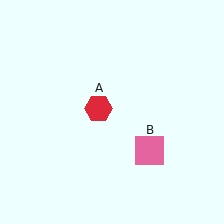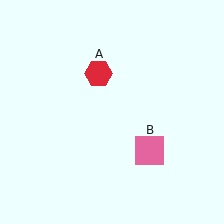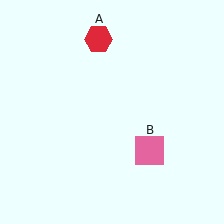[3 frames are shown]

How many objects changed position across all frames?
1 object changed position: red hexagon (object A).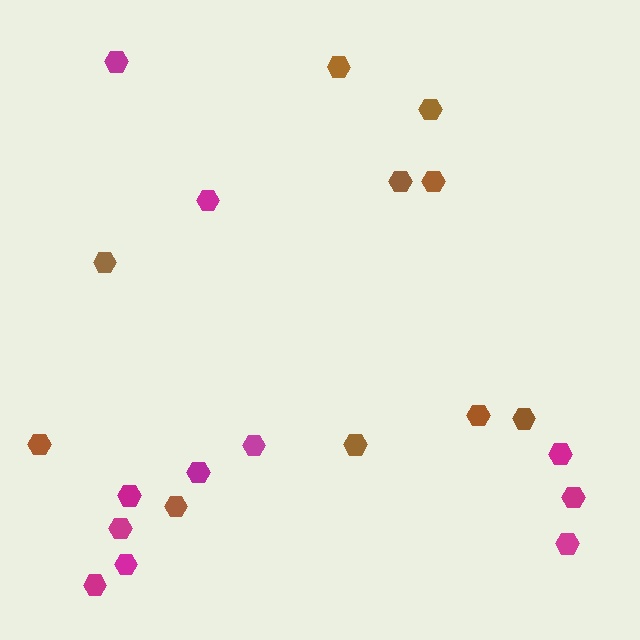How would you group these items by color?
There are 2 groups: one group of brown hexagons (10) and one group of magenta hexagons (11).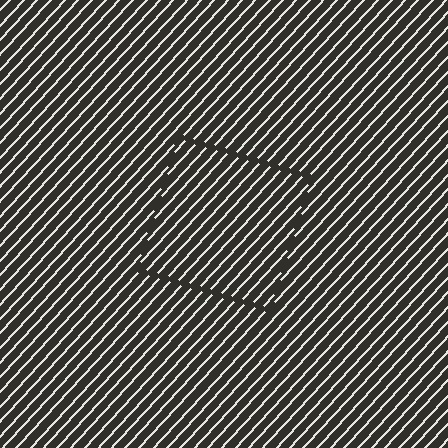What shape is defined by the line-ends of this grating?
An illusory square. The interior of the shape contains the same grating, shifted by half a period — the contour is defined by the phase discontinuity where line-ends from the inner and outer gratings abut.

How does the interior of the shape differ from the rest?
The interior of the shape contains the same grating, shifted by half a period — the contour is defined by the phase discontinuity where line-ends from the inner and outer gratings abut.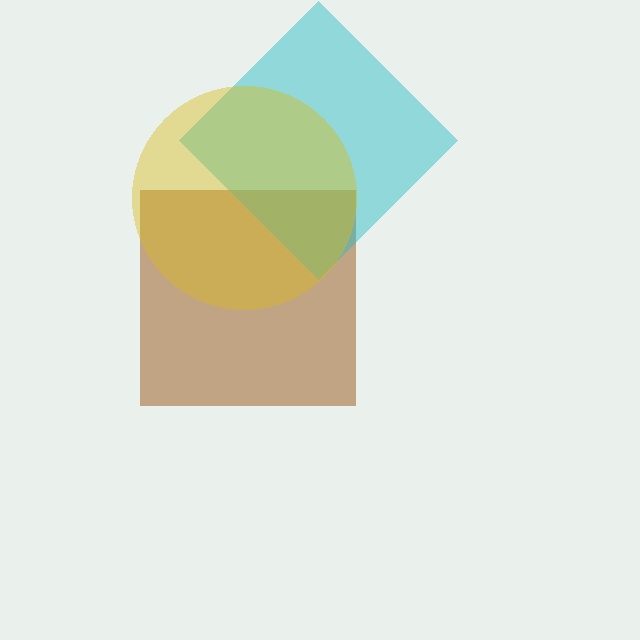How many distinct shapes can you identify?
There are 3 distinct shapes: a brown square, a cyan diamond, a yellow circle.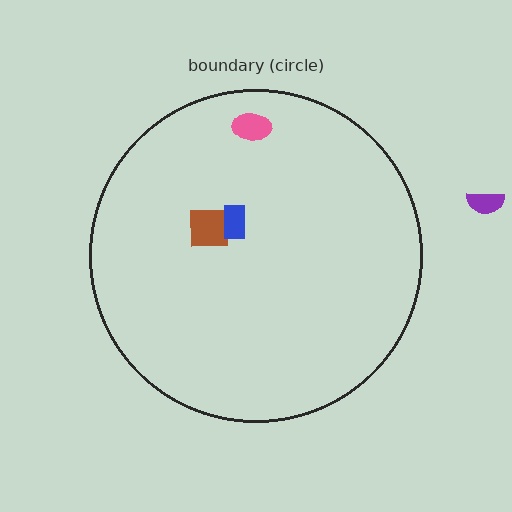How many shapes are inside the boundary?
3 inside, 1 outside.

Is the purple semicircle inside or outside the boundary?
Outside.